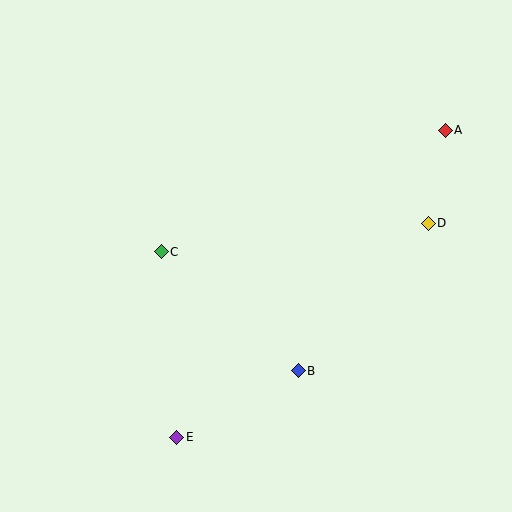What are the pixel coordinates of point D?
Point D is at (428, 223).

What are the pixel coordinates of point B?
Point B is at (298, 371).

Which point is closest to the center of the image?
Point C at (161, 252) is closest to the center.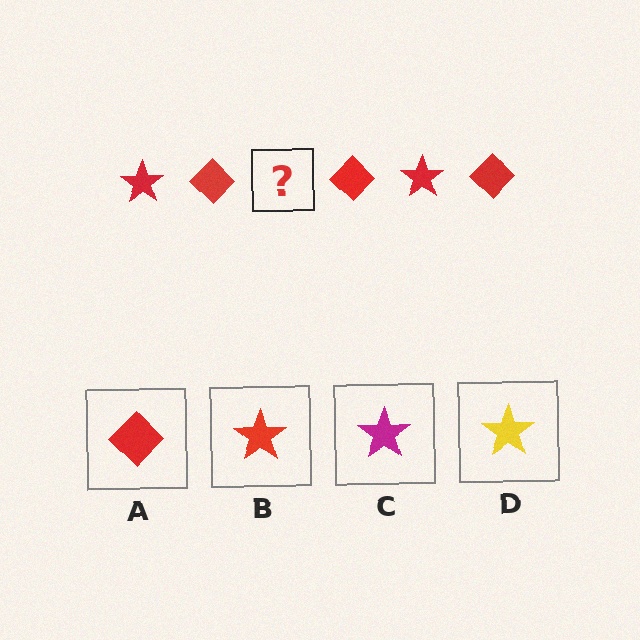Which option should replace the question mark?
Option B.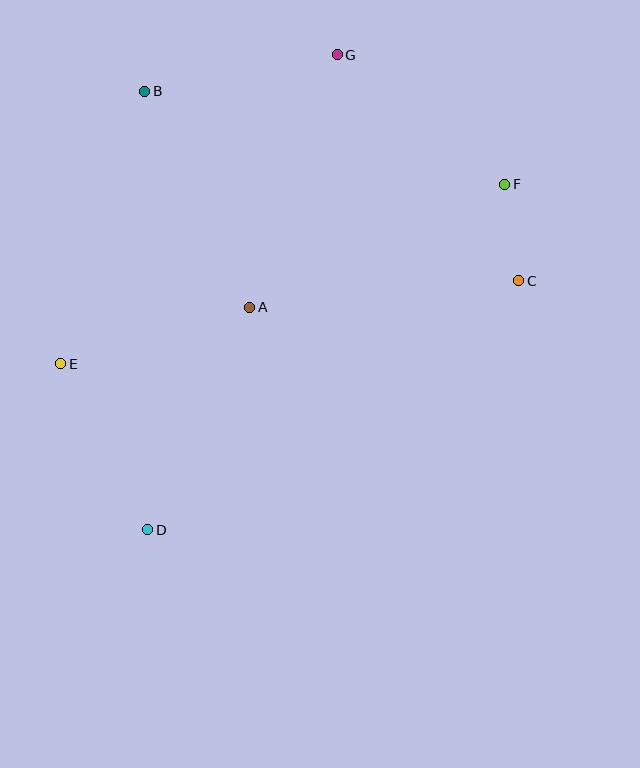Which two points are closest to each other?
Points C and F are closest to each other.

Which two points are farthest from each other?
Points D and G are farthest from each other.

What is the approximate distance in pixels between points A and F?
The distance between A and F is approximately 283 pixels.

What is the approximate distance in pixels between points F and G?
The distance between F and G is approximately 212 pixels.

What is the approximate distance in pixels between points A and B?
The distance between A and B is approximately 240 pixels.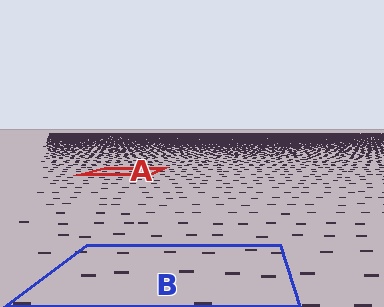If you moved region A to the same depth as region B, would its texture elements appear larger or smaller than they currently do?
They would appear larger. At a closer depth, the same texture elements are projected at a bigger on-screen size.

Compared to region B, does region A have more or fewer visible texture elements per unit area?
Region A has more texture elements per unit area — they are packed more densely because it is farther away.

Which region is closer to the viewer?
Region B is closer. The texture elements there are larger and more spread out.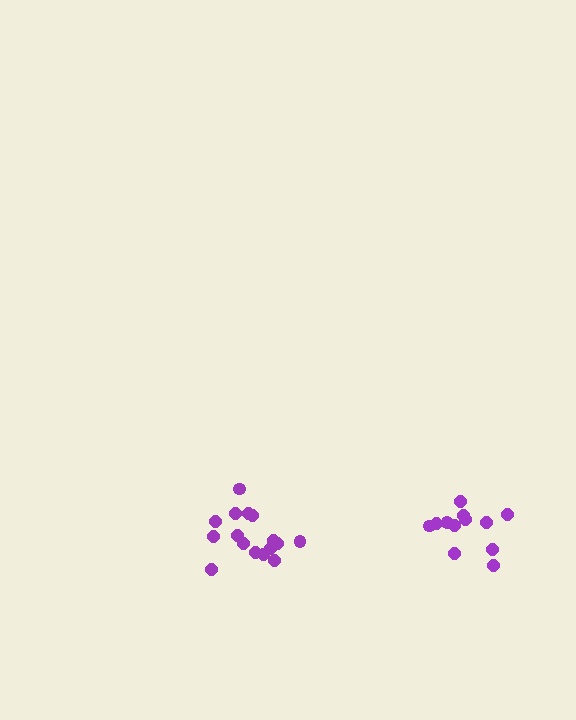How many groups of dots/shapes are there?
There are 2 groups.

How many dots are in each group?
Group 1: 12 dots, Group 2: 16 dots (28 total).